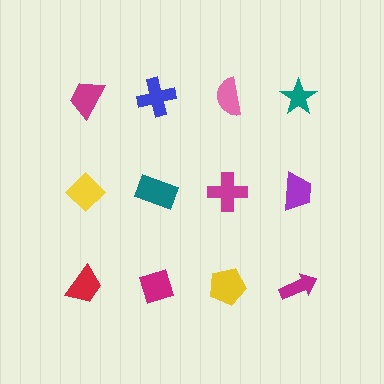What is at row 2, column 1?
A yellow diamond.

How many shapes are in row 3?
4 shapes.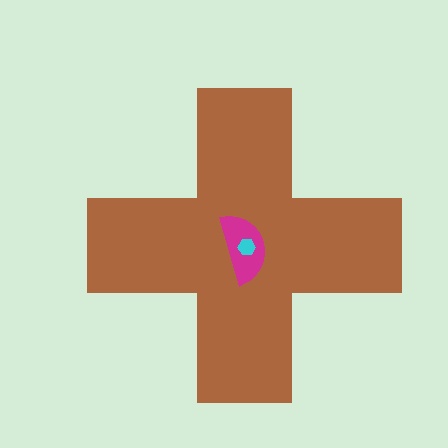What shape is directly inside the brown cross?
The magenta semicircle.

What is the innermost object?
The cyan hexagon.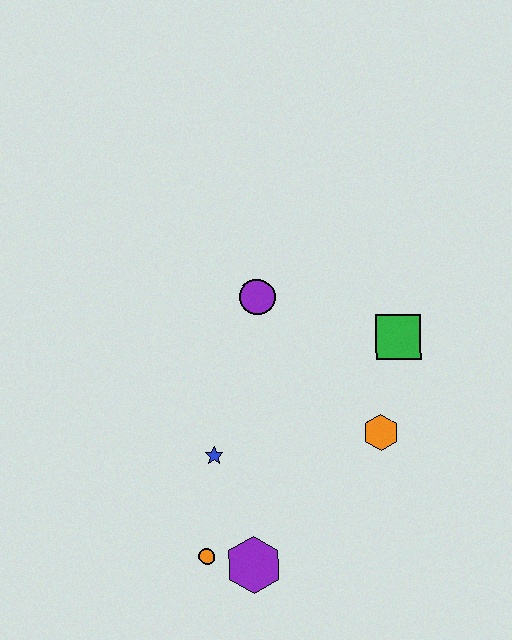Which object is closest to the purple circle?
The green square is closest to the purple circle.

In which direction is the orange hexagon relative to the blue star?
The orange hexagon is to the right of the blue star.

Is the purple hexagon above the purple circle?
No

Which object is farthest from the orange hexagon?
The orange circle is farthest from the orange hexagon.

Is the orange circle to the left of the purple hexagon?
Yes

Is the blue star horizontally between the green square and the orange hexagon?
No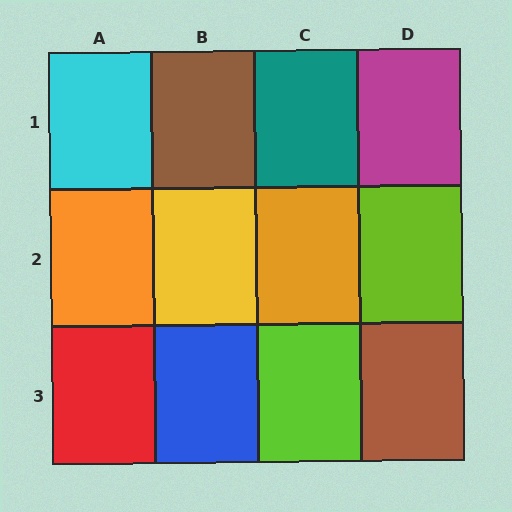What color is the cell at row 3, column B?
Blue.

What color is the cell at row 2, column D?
Lime.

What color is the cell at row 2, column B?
Yellow.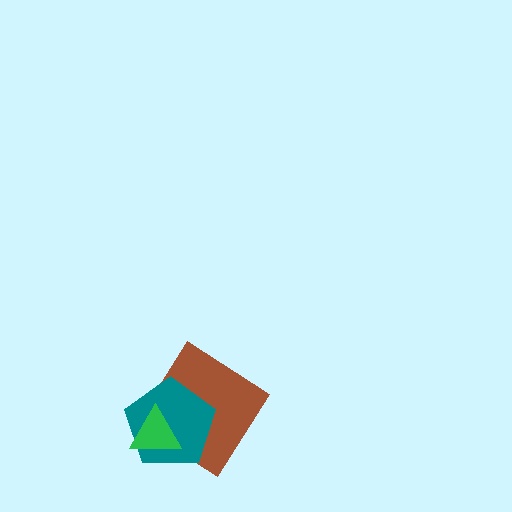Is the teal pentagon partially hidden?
Yes, it is partially covered by another shape.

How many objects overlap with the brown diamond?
2 objects overlap with the brown diamond.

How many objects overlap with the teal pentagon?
2 objects overlap with the teal pentagon.